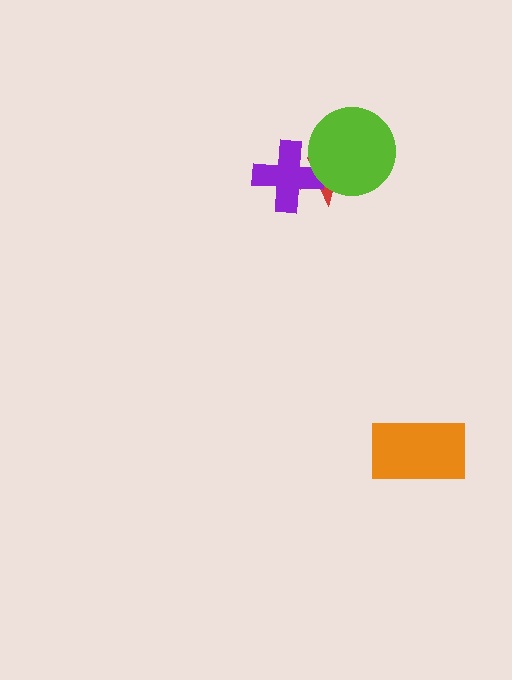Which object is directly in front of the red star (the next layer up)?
The purple cross is directly in front of the red star.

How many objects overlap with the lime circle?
2 objects overlap with the lime circle.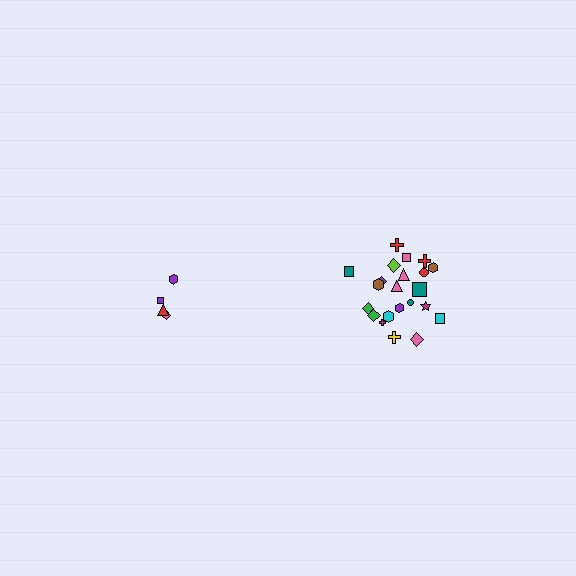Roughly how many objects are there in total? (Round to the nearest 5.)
Roughly 25 objects in total.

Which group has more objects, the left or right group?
The right group.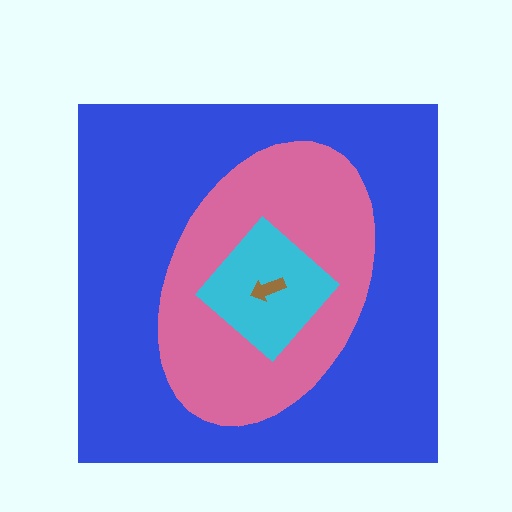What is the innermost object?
The brown arrow.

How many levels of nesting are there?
4.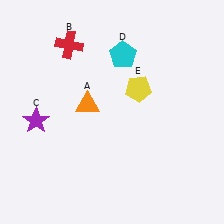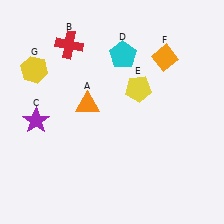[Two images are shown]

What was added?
An orange diamond (F), a yellow hexagon (G) were added in Image 2.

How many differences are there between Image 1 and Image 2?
There are 2 differences between the two images.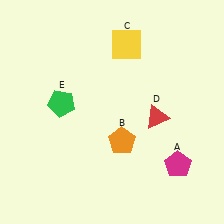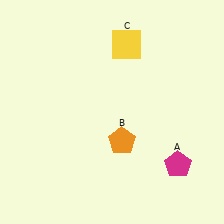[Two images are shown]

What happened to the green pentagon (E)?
The green pentagon (E) was removed in Image 2. It was in the top-left area of Image 1.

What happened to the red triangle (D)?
The red triangle (D) was removed in Image 2. It was in the bottom-right area of Image 1.